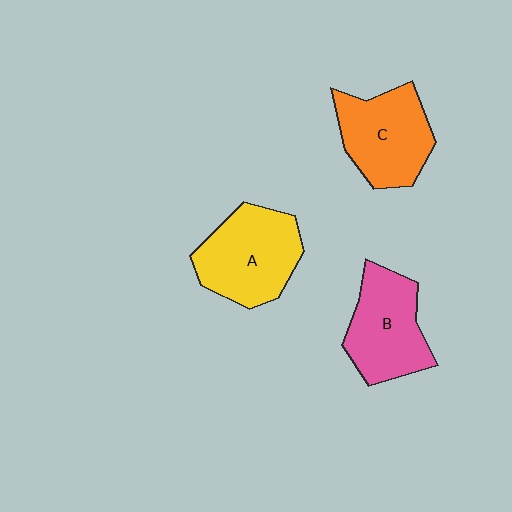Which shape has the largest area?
Shape A (yellow).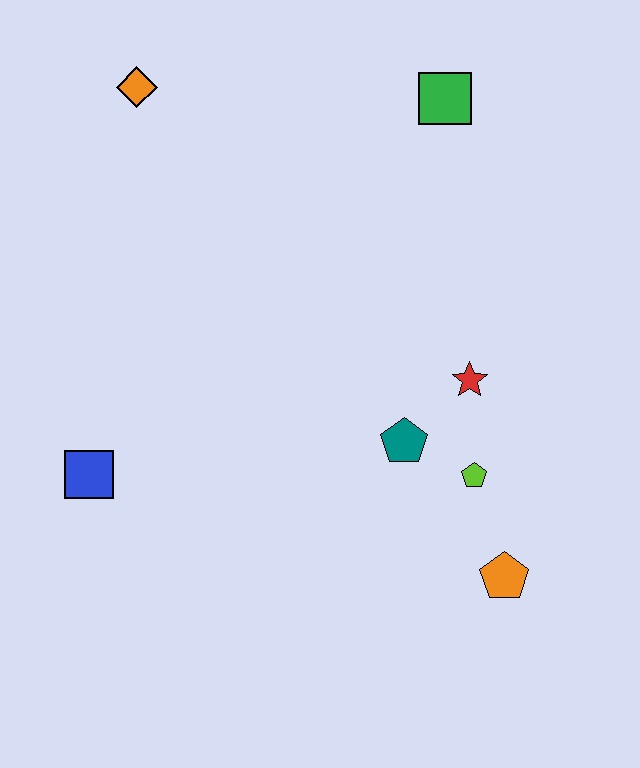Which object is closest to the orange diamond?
The green square is closest to the orange diamond.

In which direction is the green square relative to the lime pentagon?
The green square is above the lime pentagon.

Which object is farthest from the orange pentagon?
The orange diamond is farthest from the orange pentagon.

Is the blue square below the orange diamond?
Yes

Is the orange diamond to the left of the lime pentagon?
Yes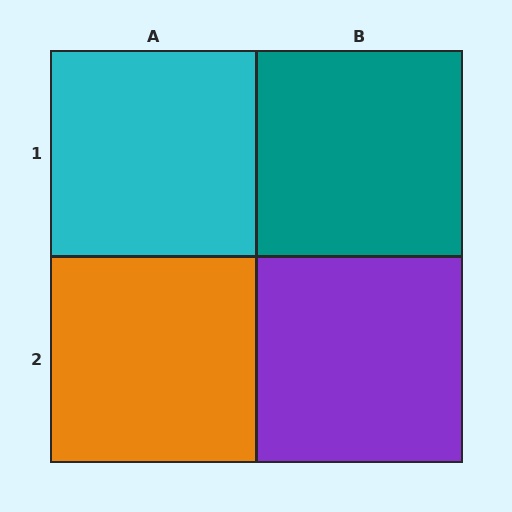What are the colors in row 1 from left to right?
Cyan, teal.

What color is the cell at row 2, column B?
Purple.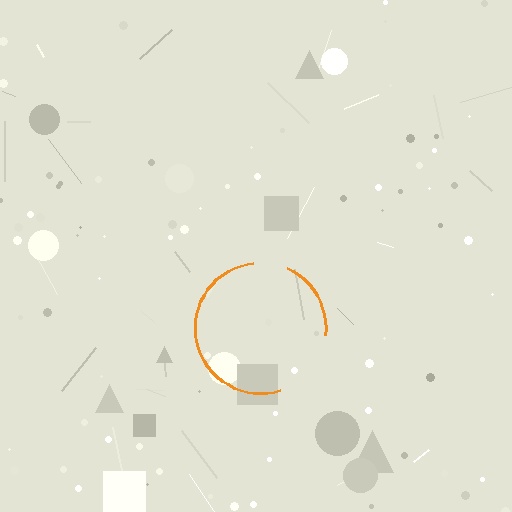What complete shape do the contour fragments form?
The contour fragments form a circle.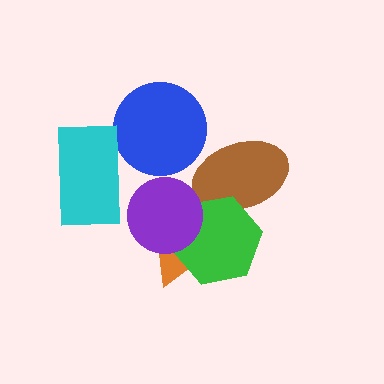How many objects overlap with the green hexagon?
4 objects overlap with the green hexagon.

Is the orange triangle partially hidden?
Yes, it is partially covered by another shape.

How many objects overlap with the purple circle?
3 objects overlap with the purple circle.